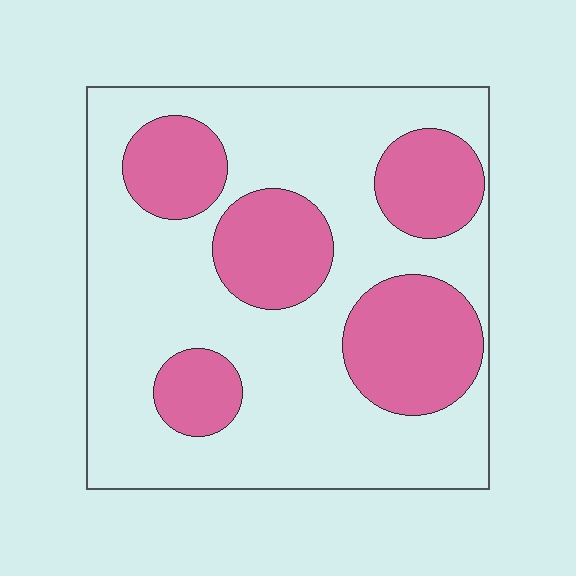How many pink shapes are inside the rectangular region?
5.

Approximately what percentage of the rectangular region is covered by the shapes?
Approximately 30%.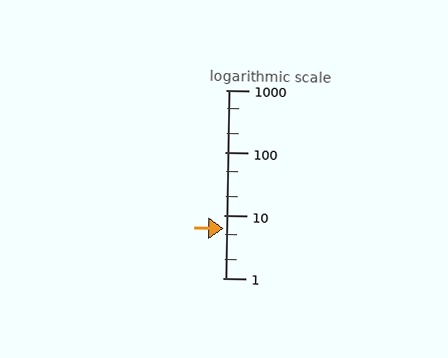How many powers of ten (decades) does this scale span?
The scale spans 3 decades, from 1 to 1000.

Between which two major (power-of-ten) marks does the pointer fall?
The pointer is between 1 and 10.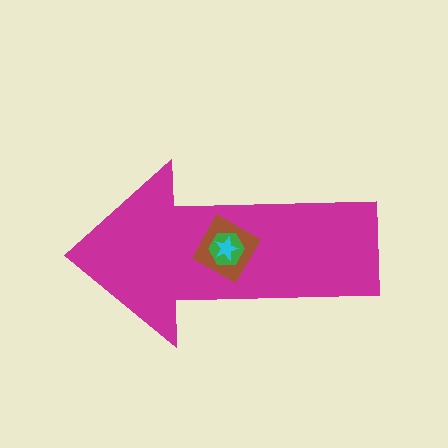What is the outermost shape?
The magenta arrow.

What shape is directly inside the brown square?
The green hexagon.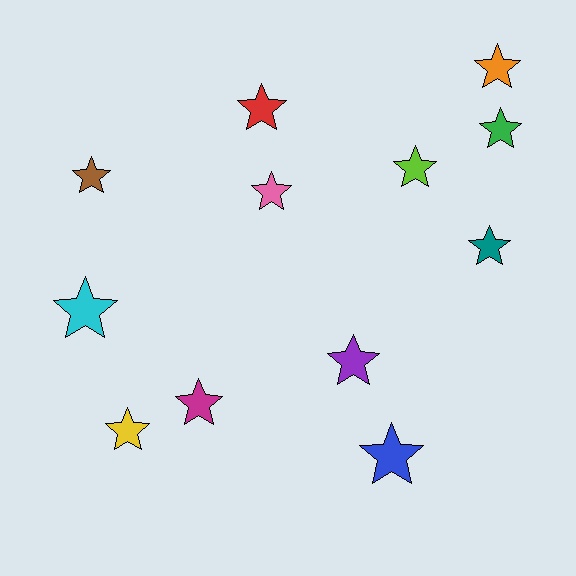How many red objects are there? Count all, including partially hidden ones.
There is 1 red object.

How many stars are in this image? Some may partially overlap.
There are 12 stars.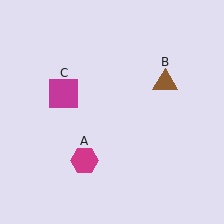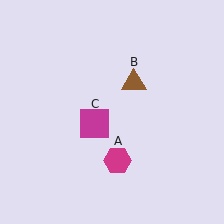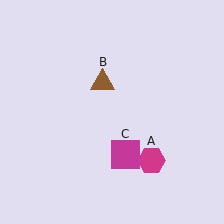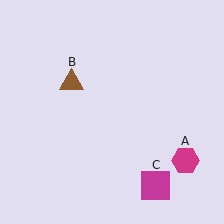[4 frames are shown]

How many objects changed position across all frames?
3 objects changed position: magenta hexagon (object A), brown triangle (object B), magenta square (object C).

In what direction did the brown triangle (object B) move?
The brown triangle (object B) moved left.